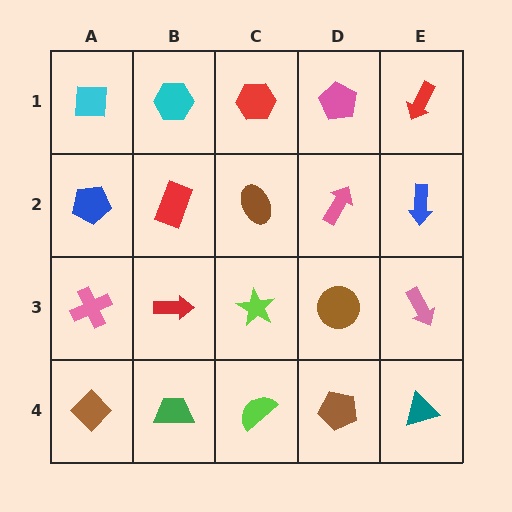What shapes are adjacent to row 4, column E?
A pink arrow (row 3, column E), a brown pentagon (row 4, column D).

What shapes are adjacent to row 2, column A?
A cyan square (row 1, column A), a pink cross (row 3, column A), a red rectangle (row 2, column B).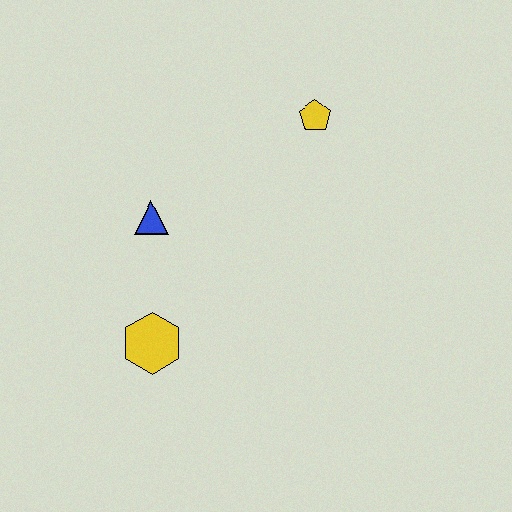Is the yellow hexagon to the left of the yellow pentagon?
Yes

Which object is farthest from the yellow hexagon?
The yellow pentagon is farthest from the yellow hexagon.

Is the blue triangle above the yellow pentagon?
No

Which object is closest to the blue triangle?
The yellow hexagon is closest to the blue triangle.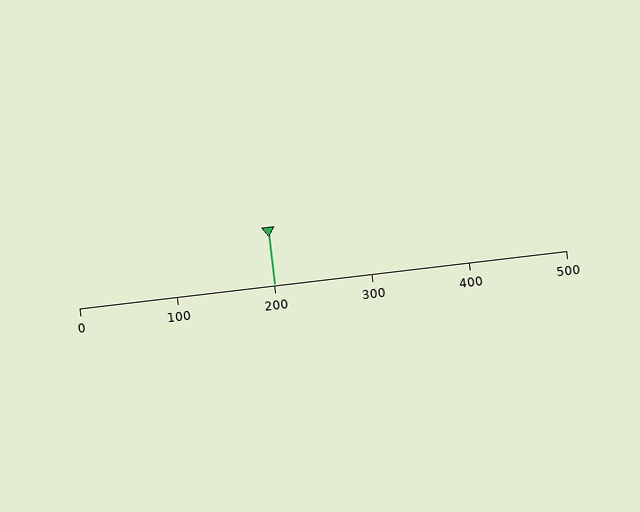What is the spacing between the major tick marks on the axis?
The major ticks are spaced 100 apart.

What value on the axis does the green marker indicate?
The marker indicates approximately 200.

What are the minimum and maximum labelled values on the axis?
The axis runs from 0 to 500.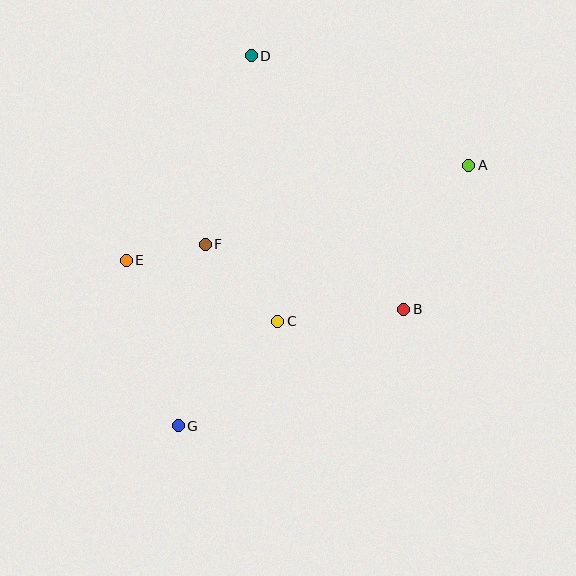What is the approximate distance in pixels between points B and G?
The distance between B and G is approximately 254 pixels.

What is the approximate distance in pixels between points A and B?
The distance between A and B is approximately 158 pixels.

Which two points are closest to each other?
Points E and F are closest to each other.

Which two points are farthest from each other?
Points A and G are farthest from each other.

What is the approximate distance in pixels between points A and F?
The distance between A and F is approximately 275 pixels.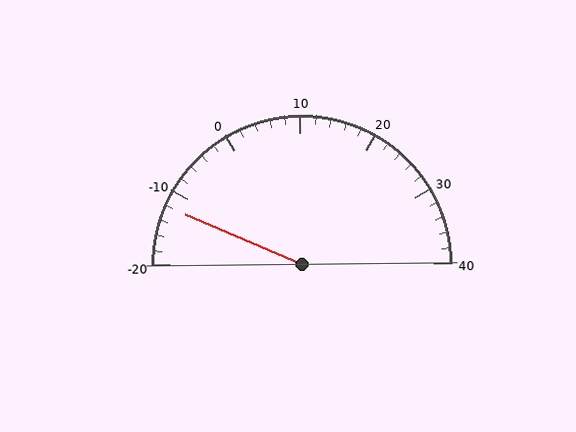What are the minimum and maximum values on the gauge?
The gauge ranges from -20 to 40.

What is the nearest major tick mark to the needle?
The nearest major tick mark is -10.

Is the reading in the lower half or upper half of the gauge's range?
The reading is in the lower half of the range (-20 to 40).